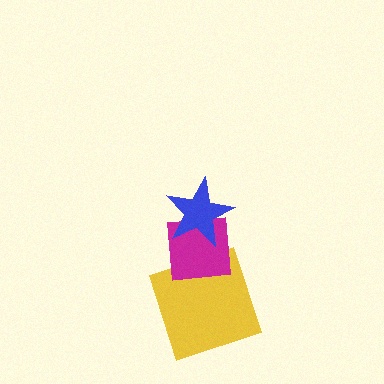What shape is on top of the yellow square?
The magenta square is on top of the yellow square.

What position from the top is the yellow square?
The yellow square is 3rd from the top.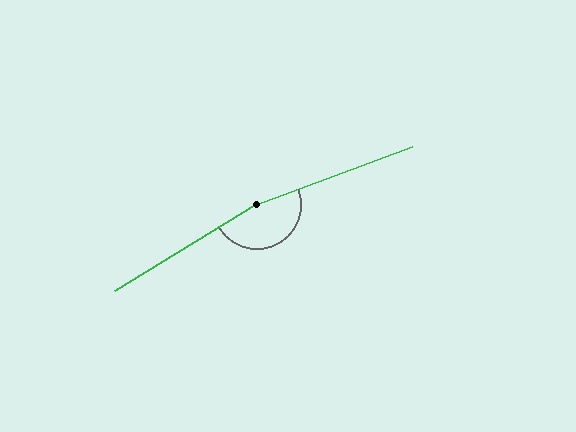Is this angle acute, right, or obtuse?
It is obtuse.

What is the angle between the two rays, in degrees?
Approximately 169 degrees.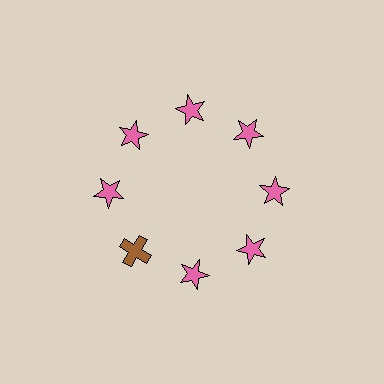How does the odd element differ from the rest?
It differs in both color (brown instead of pink) and shape (cross instead of star).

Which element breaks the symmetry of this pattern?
The brown cross at roughly the 8 o'clock position breaks the symmetry. All other shapes are pink stars.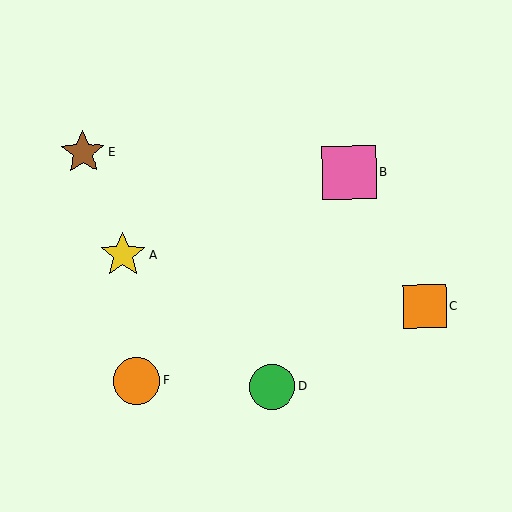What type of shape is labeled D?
Shape D is a green circle.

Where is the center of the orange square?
The center of the orange square is at (425, 307).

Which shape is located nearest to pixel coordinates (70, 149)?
The brown star (labeled E) at (83, 153) is nearest to that location.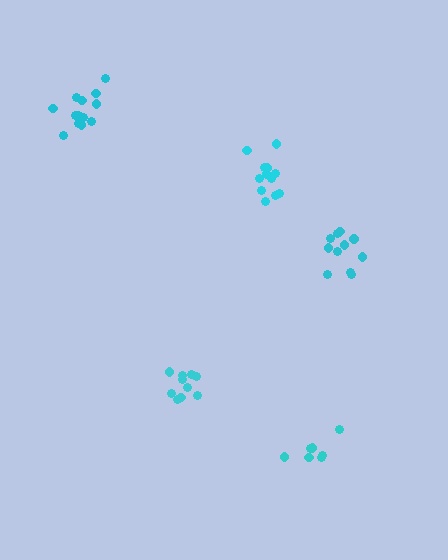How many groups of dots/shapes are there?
There are 5 groups.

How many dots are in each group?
Group 1: 13 dots, Group 2: 7 dots, Group 3: 10 dots, Group 4: 11 dots, Group 5: 13 dots (54 total).